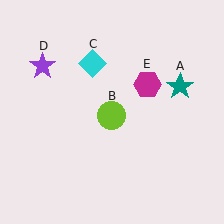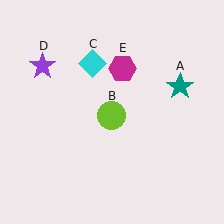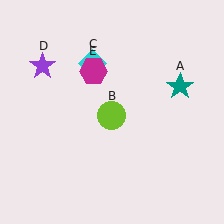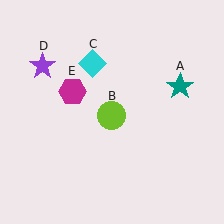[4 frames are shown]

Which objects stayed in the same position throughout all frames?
Teal star (object A) and lime circle (object B) and cyan diamond (object C) and purple star (object D) remained stationary.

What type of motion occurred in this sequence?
The magenta hexagon (object E) rotated counterclockwise around the center of the scene.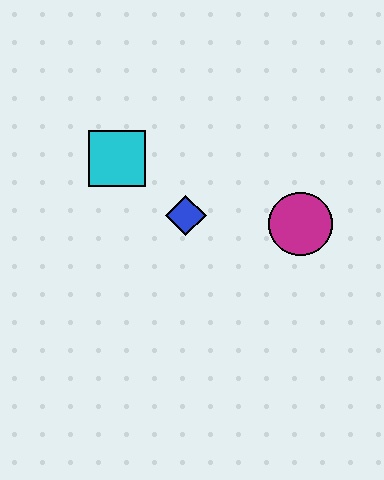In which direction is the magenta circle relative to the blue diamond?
The magenta circle is to the right of the blue diamond.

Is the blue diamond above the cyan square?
No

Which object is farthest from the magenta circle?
The cyan square is farthest from the magenta circle.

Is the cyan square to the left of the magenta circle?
Yes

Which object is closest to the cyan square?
The blue diamond is closest to the cyan square.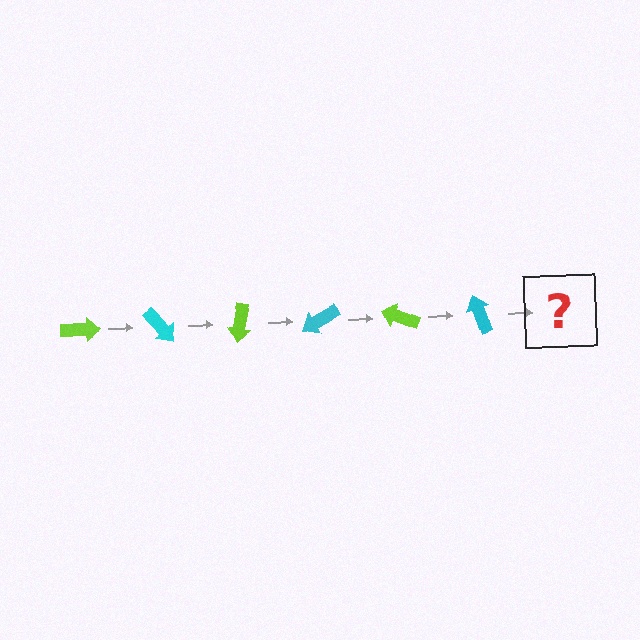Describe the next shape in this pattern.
It should be a lime arrow, rotated 300 degrees from the start.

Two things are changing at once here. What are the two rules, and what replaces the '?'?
The two rules are that it rotates 50 degrees each step and the color cycles through lime and cyan. The '?' should be a lime arrow, rotated 300 degrees from the start.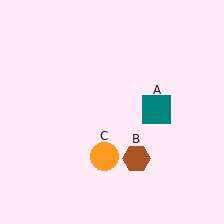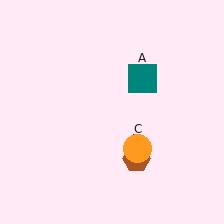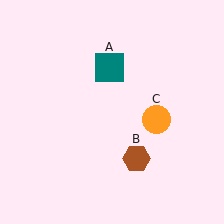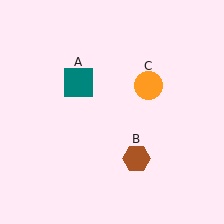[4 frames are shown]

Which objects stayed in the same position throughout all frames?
Brown hexagon (object B) remained stationary.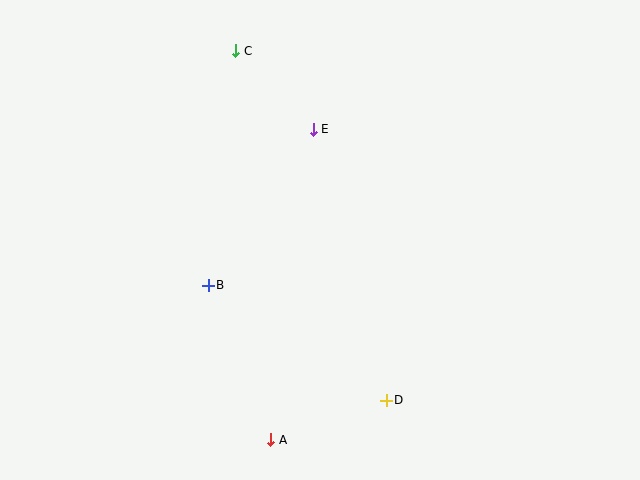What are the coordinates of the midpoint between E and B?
The midpoint between E and B is at (261, 207).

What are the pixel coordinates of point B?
Point B is at (208, 285).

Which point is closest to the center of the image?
Point E at (313, 129) is closest to the center.